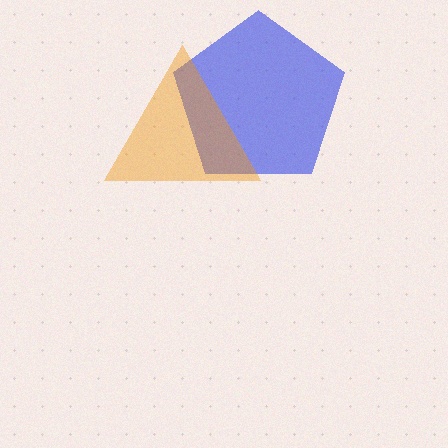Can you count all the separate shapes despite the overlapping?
Yes, there are 2 separate shapes.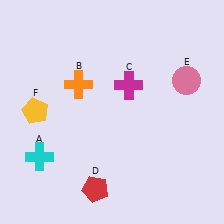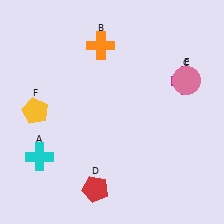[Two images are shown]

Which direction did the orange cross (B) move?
The orange cross (B) moved up.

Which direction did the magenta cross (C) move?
The magenta cross (C) moved right.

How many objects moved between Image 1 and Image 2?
2 objects moved between the two images.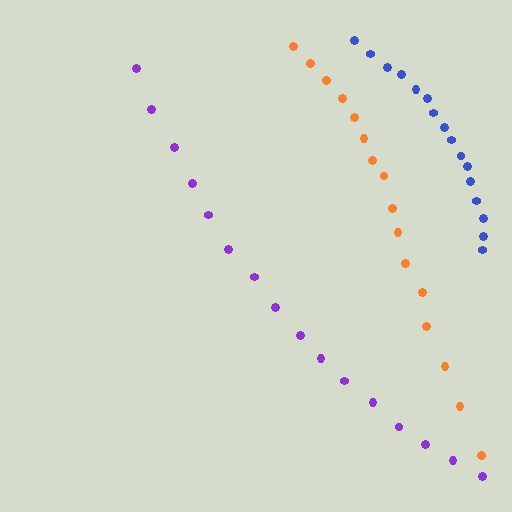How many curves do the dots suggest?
There are 3 distinct paths.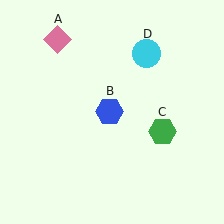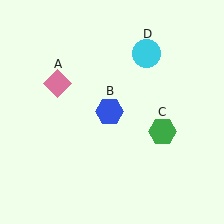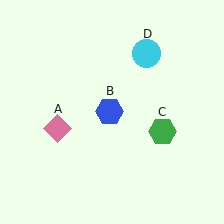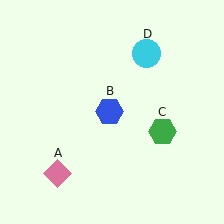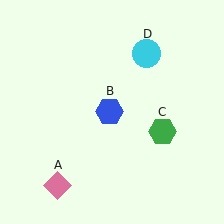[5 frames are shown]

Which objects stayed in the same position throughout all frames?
Blue hexagon (object B) and green hexagon (object C) and cyan circle (object D) remained stationary.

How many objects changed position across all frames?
1 object changed position: pink diamond (object A).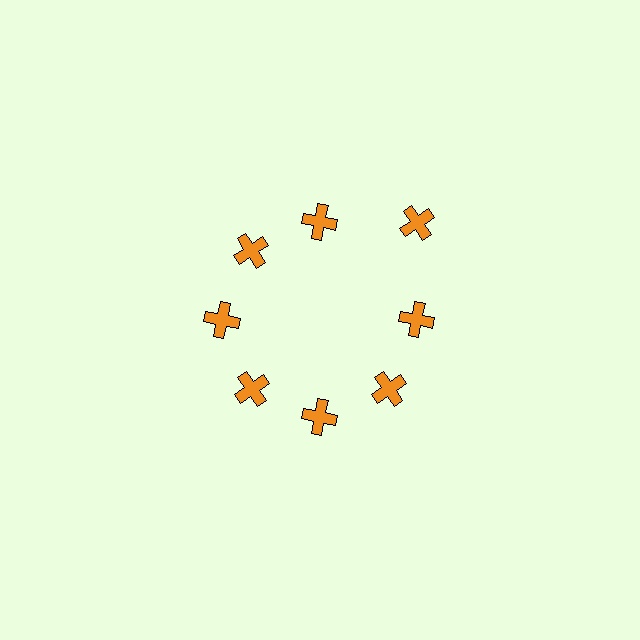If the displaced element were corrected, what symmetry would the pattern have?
It would have 8-fold rotational symmetry — the pattern would map onto itself every 45 degrees.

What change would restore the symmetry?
The symmetry would be restored by moving it inward, back onto the ring so that all 8 crosses sit at equal angles and equal distance from the center.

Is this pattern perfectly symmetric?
No. The 8 orange crosses are arranged in a ring, but one element near the 2 o'clock position is pushed outward from the center, breaking the 8-fold rotational symmetry.